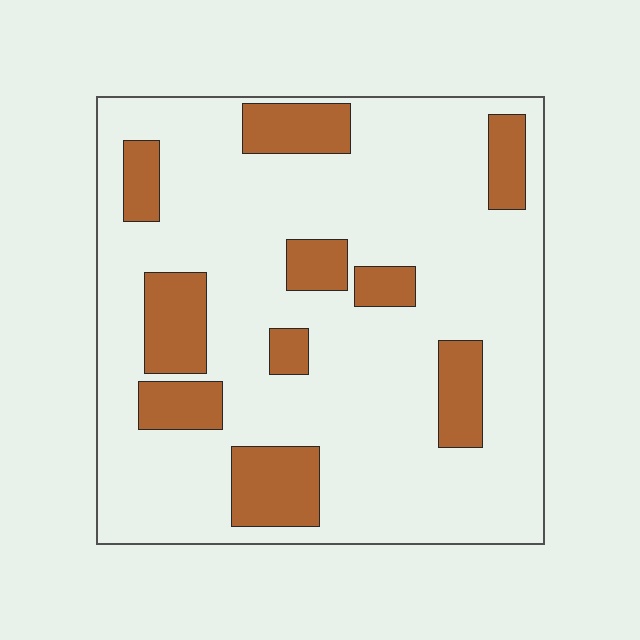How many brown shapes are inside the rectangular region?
10.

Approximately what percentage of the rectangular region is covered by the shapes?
Approximately 20%.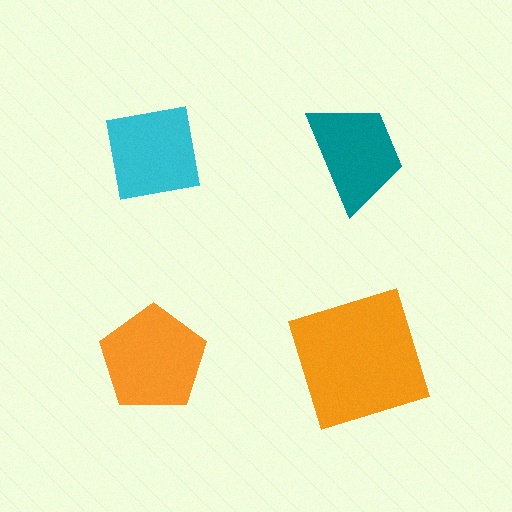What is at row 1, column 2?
A teal trapezoid.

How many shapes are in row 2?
2 shapes.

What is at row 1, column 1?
A cyan square.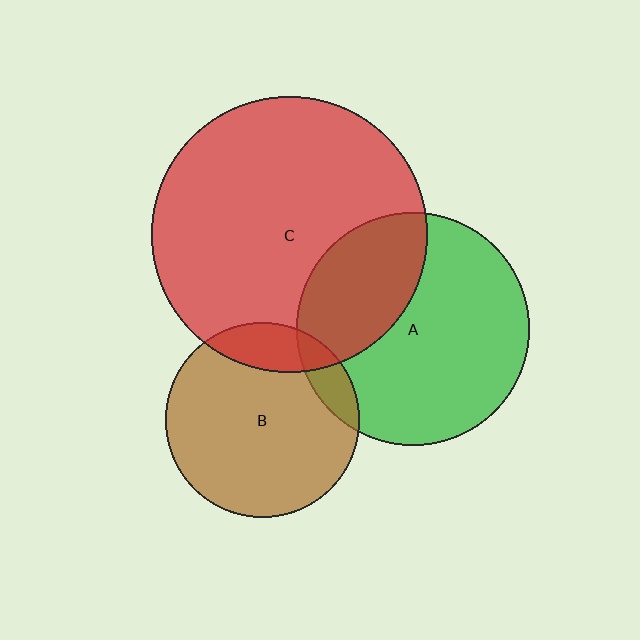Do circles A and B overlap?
Yes.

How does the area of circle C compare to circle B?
Approximately 2.0 times.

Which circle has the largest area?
Circle C (red).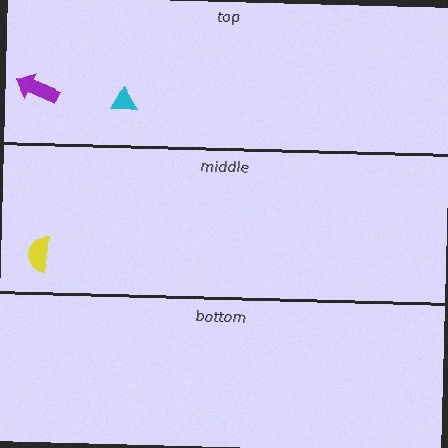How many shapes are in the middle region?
1.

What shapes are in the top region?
The cyan triangle, the purple arrow.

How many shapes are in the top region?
2.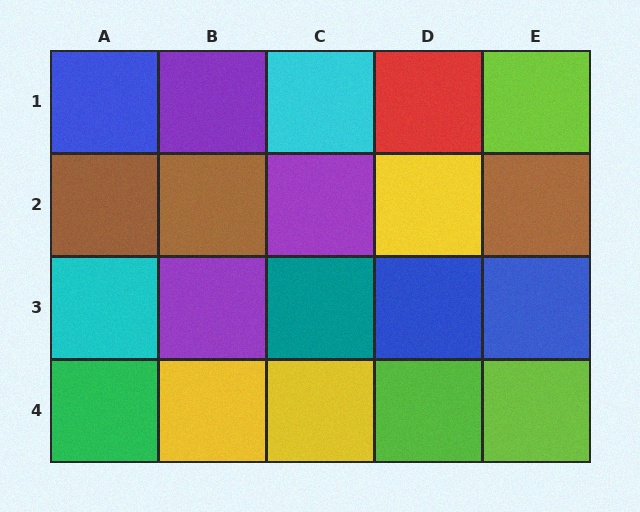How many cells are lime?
3 cells are lime.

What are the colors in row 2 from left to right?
Brown, brown, purple, yellow, brown.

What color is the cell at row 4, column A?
Green.